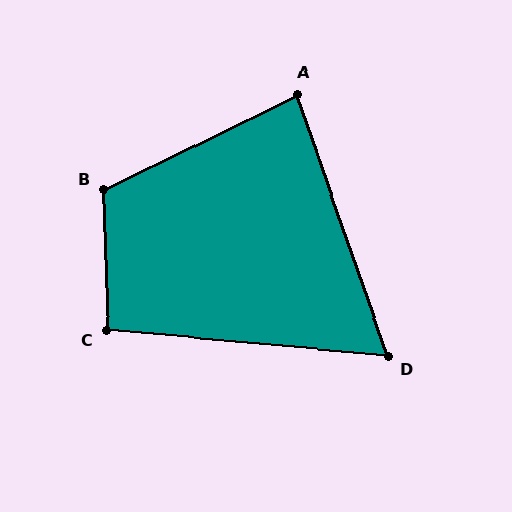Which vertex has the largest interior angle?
B, at approximately 114 degrees.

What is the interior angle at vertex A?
Approximately 83 degrees (acute).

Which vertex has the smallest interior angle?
D, at approximately 66 degrees.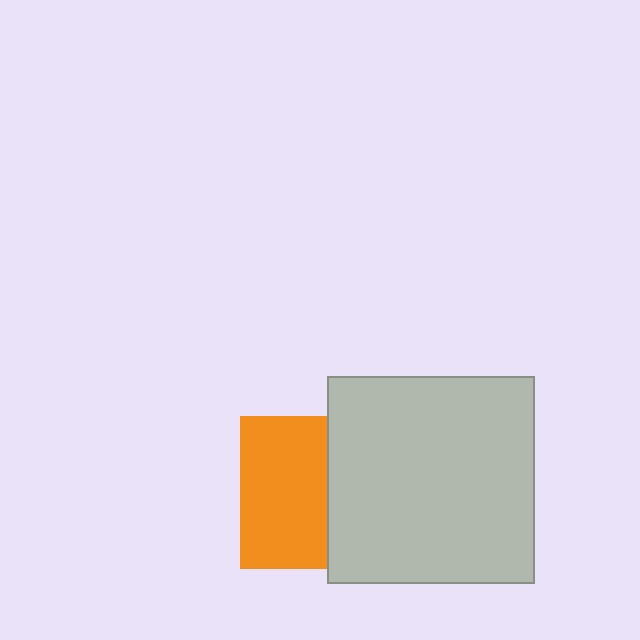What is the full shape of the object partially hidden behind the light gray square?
The partially hidden object is an orange square.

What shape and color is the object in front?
The object in front is a light gray square.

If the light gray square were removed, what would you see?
You would see the complete orange square.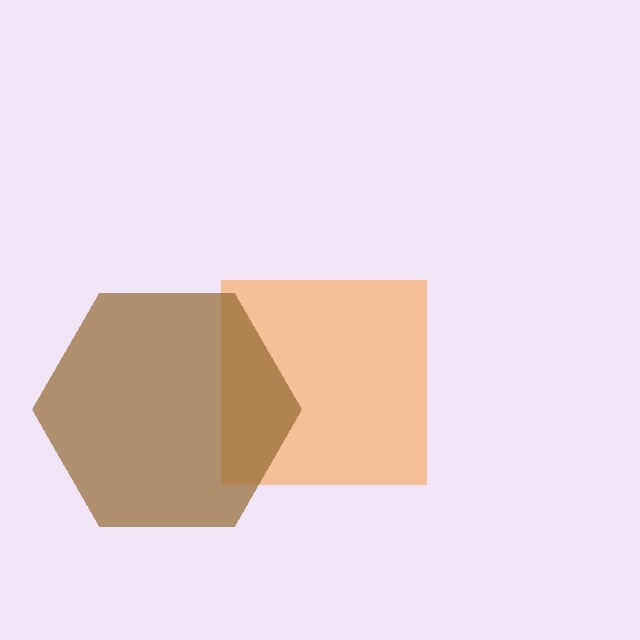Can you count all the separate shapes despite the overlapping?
Yes, there are 2 separate shapes.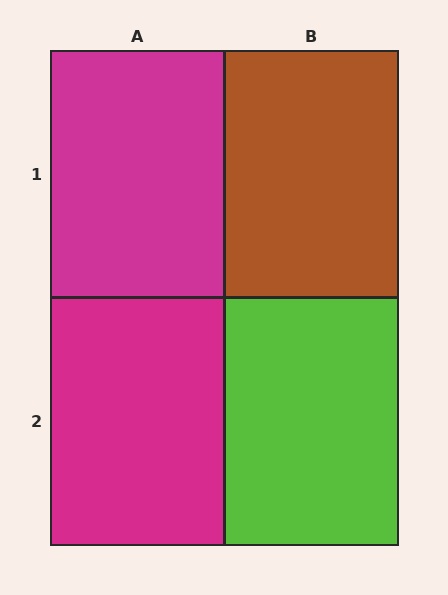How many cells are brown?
1 cell is brown.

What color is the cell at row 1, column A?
Magenta.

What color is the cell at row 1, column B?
Brown.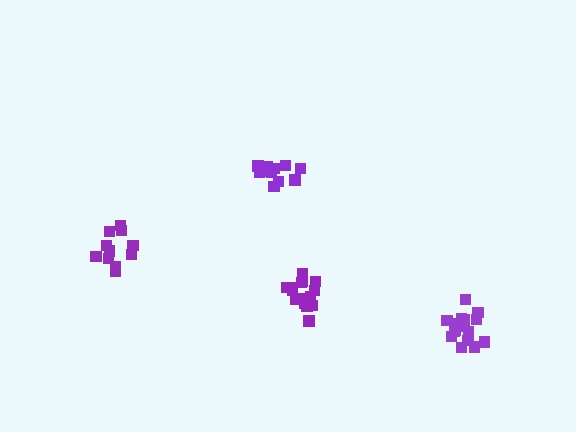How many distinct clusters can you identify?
There are 4 distinct clusters.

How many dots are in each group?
Group 1: 17 dots, Group 2: 11 dots, Group 3: 17 dots, Group 4: 11 dots (56 total).